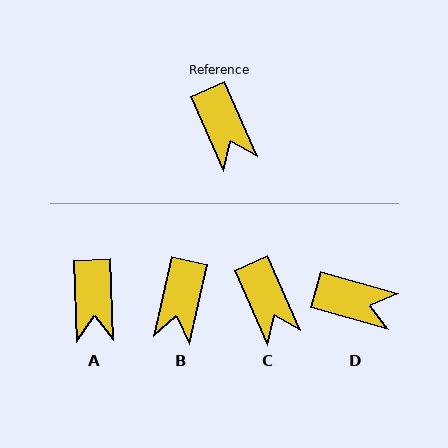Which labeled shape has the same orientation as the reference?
C.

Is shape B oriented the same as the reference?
No, it is off by about 36 degrees.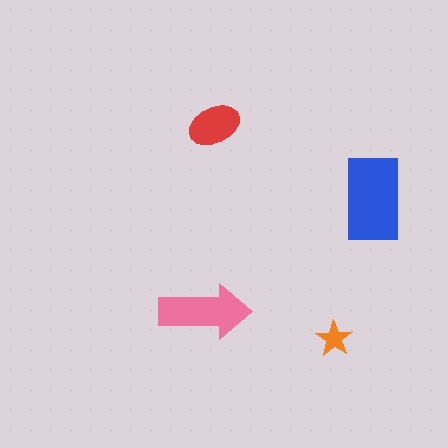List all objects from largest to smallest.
The blue rectangle, the pink arrow, the red ellipse, the orange star.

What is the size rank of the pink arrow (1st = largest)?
2nd.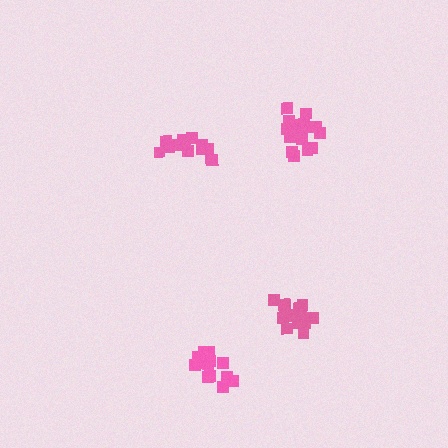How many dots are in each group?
Group 1: 15 dots, Group 2: 16 dots, Group 3: 17 dots, Group 4: 19 dots (67 total).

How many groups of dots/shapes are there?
There are 4 groups.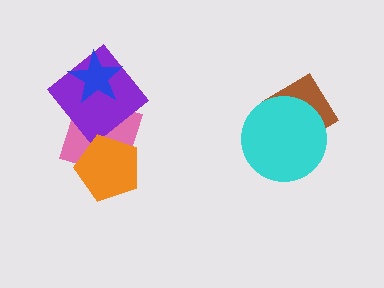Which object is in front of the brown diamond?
The cyan circle is in front of the brown diamond.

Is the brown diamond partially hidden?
Yes, it is partially covered by another shape.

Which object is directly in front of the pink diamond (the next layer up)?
The purple diamond is directly in front of the pink diamond.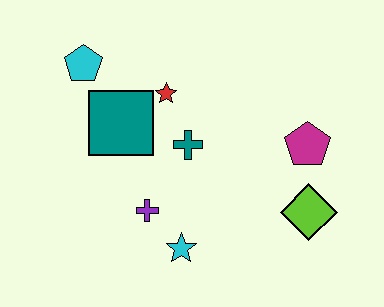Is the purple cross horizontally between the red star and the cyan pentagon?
Yes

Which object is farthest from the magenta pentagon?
The cyan pentagon is farthest from the magenta pentagon.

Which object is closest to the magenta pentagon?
The lime diamond is closest to the magenta pentagon.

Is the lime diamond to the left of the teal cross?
No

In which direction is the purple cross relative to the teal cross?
The purple cross is below the teal cross.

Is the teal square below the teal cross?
No